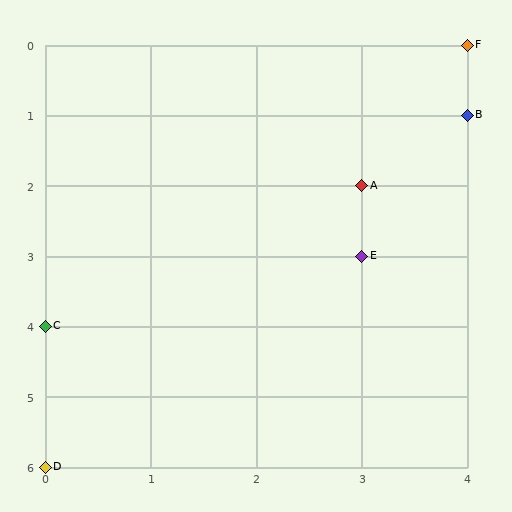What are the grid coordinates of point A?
Point A is at grid coordinates (3, 2).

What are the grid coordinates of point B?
Point B is at grid coordinates (4, 1).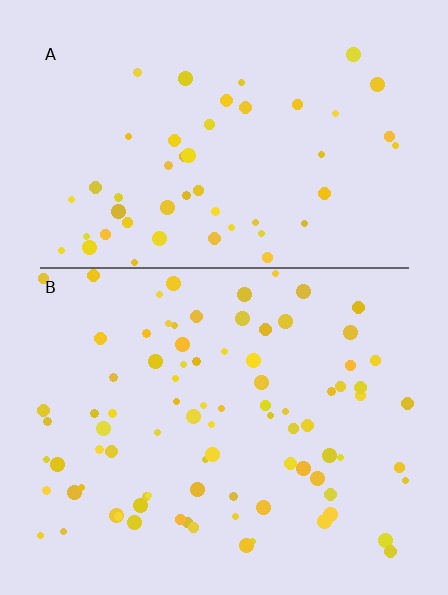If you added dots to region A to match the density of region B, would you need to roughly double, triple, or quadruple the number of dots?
Approximately double.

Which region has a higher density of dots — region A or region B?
B (the bottom).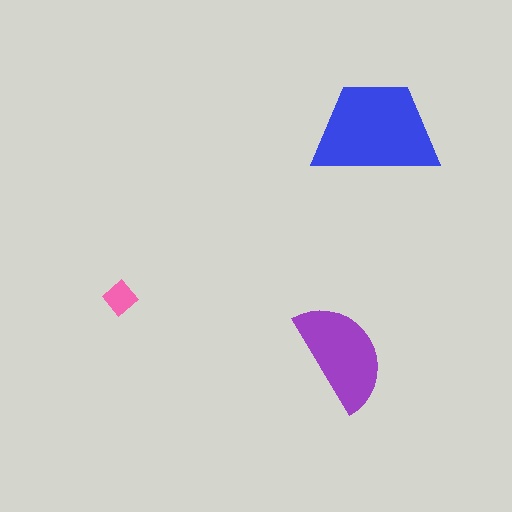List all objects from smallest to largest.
The pink diamond, the purple semicircle, the blue trapezoid.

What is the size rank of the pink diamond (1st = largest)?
3rd.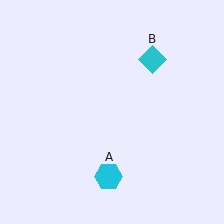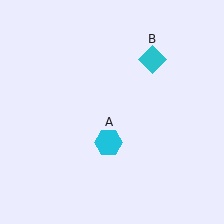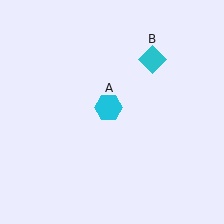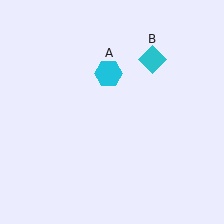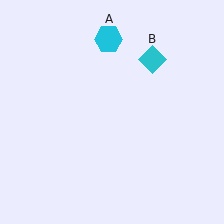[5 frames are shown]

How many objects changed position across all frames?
1 object changed position: cyan hexagon (object A).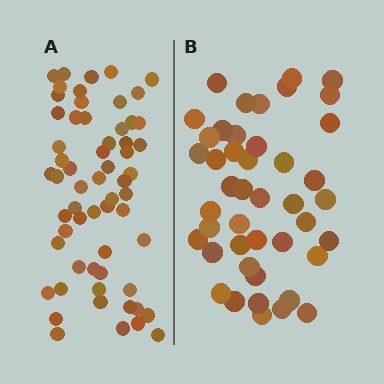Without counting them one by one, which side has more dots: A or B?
Region A (the left region) has more dots.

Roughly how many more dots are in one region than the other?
Region A has approximately 15 more dots than region B.